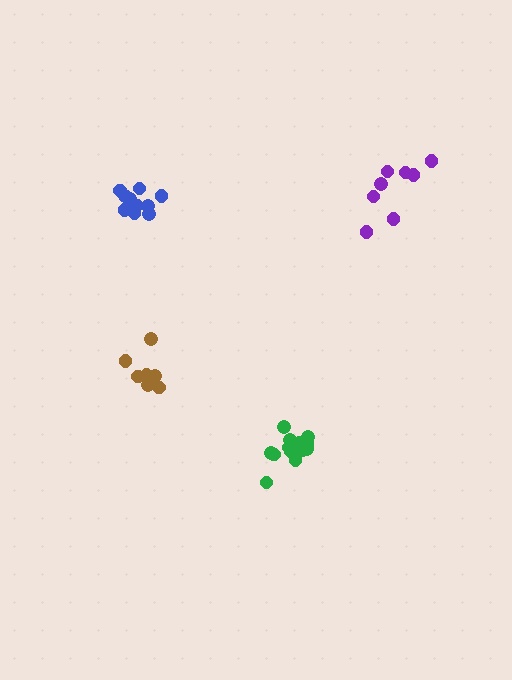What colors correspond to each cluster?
The clusters are colored: green, blue, brown, purple.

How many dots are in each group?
Group 1: 13 dots, Group 2: 10 dots, Group 3: 7 dots, Group 4: 8 dots (38 total).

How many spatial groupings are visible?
There are 4 spatial groupings.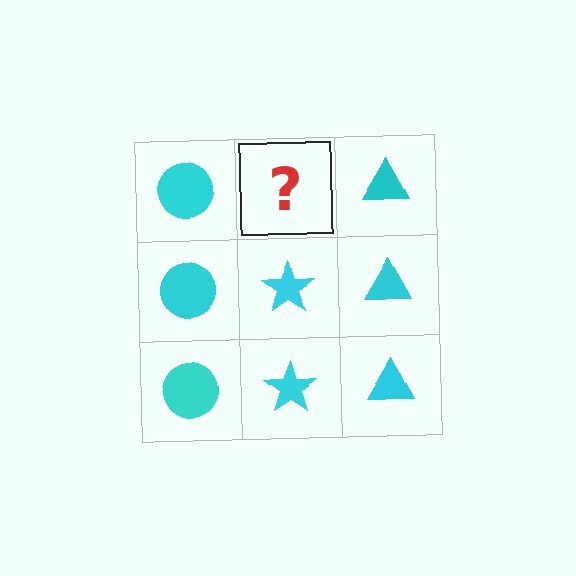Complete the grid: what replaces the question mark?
The question mark should be replaced with a cyan star.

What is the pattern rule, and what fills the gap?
The rule is that each column has a consistent shape. The gap should be filled with a cyan star.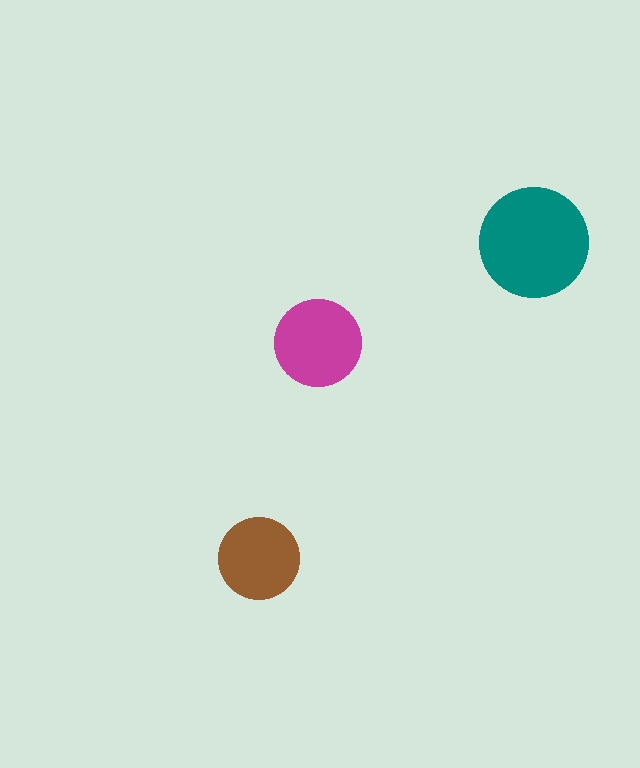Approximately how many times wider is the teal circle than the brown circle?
About 1.5 times wider.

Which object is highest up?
The teal circle is topmost.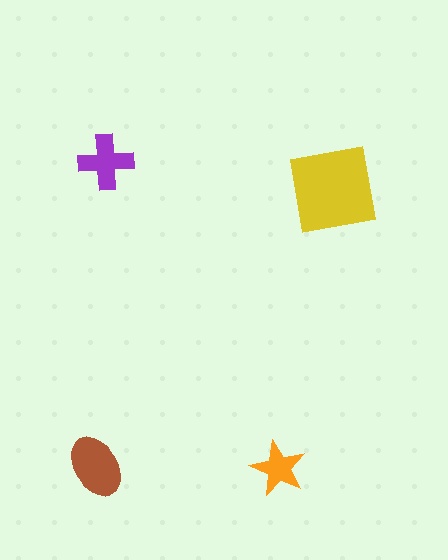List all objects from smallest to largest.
The orange star, the purple cross, the brown ellipse, the yellow square.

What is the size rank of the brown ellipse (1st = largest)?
2nd.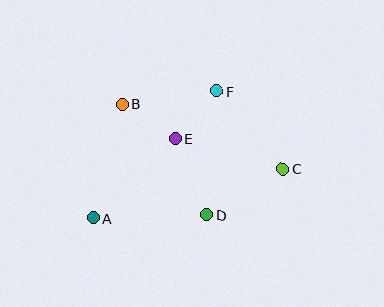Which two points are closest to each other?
Points E and F are closest to each other.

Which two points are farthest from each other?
Points A and C are farthest from each other.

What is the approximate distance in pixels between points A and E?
The distance between A and E is approximately 115 pixels.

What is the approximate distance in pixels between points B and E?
The distance between B and E is approximately 64 pixels.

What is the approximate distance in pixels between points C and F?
The distance between C and F is approximately 102 pixels.